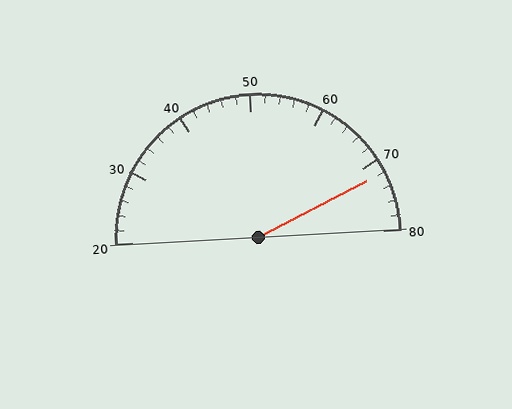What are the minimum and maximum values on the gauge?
The gauge ranges from 20 to 80.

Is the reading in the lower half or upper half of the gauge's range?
The reading is in the upper half of the range (20 to 80).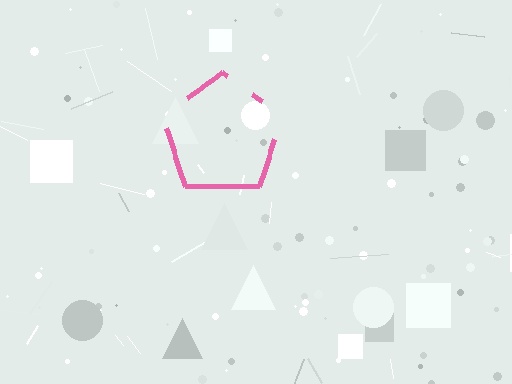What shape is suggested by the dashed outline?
The dashed outline suggests a pentagon.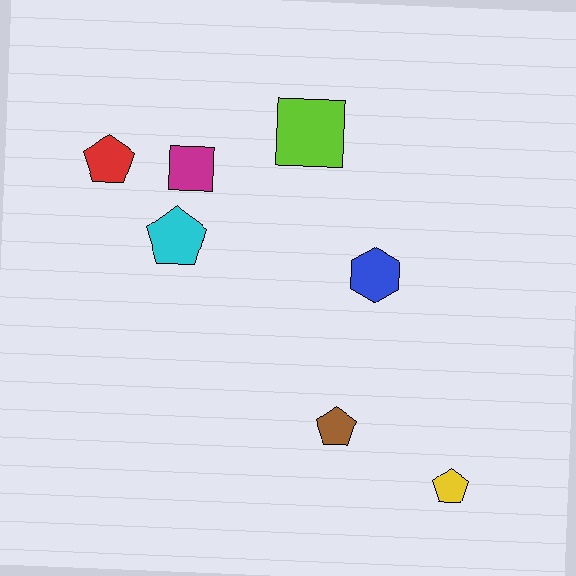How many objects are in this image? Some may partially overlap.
There are 7 objects.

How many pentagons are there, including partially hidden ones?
There are 4 pentagons.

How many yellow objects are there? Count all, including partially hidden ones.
There is 1 yellow object.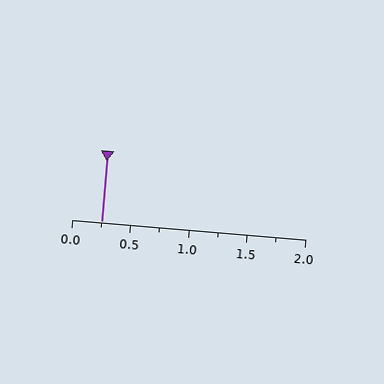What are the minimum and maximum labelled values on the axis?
The axis runs from 0.0 to 2.0.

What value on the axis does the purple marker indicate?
The marker indicates approximately 0.25.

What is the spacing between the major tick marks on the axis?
The major ticks are spaced 0.5 apart.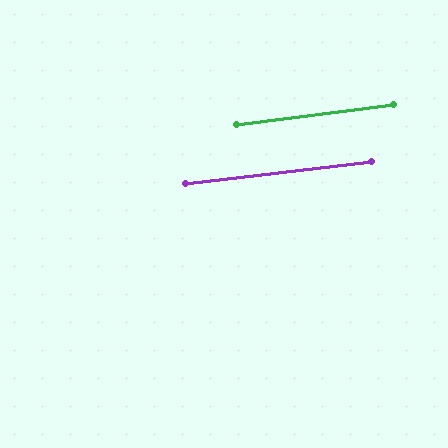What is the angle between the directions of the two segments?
Approximately 1 degree.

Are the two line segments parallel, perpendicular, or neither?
Parallel — their directions differ by only 0.7°.